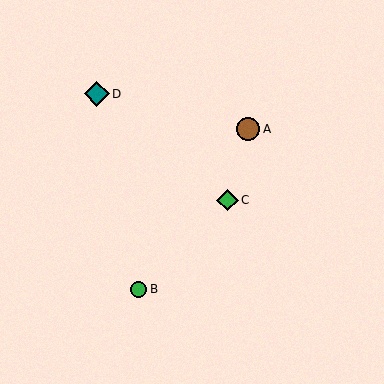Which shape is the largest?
The teal diamond (labeled D) is the largest.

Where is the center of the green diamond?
The center of the green diamond is at (227, 200).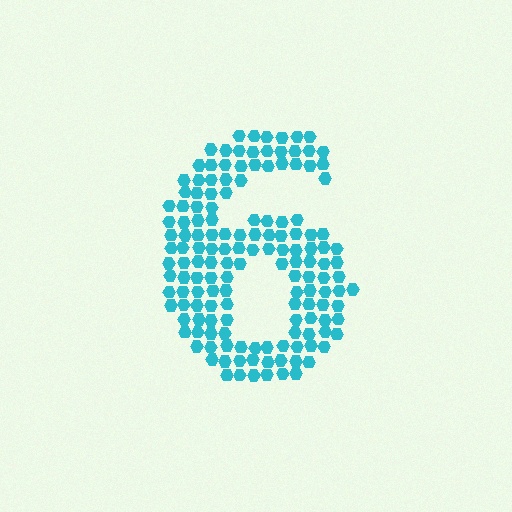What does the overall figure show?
The overall figure shows the digit 6.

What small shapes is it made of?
It is made of small hexagons.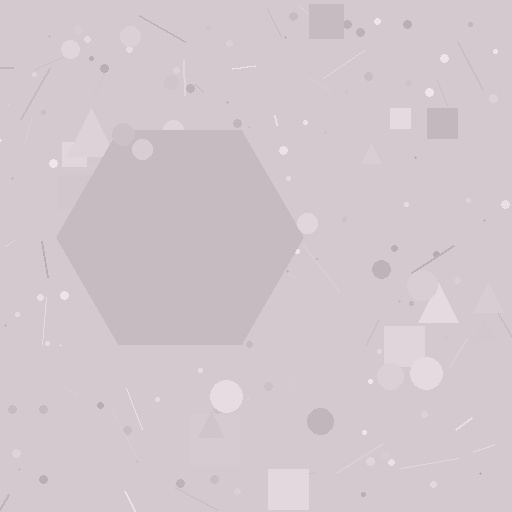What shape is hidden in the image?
A hexagon is hidden in the image.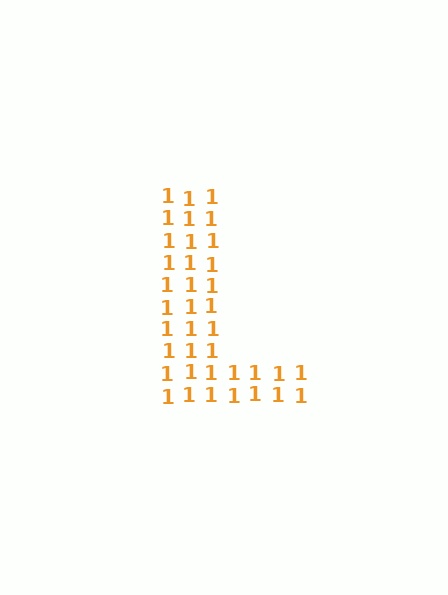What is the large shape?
The large shape is the letter L.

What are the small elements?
The small elements are digit 1's.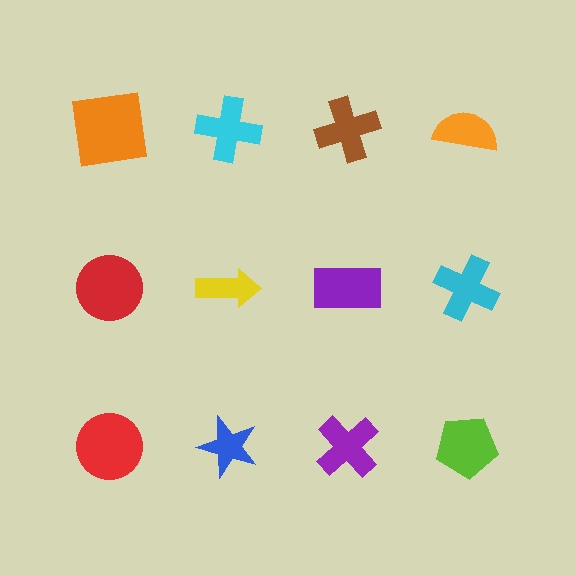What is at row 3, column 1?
A red circle.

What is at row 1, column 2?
A cyan cross.